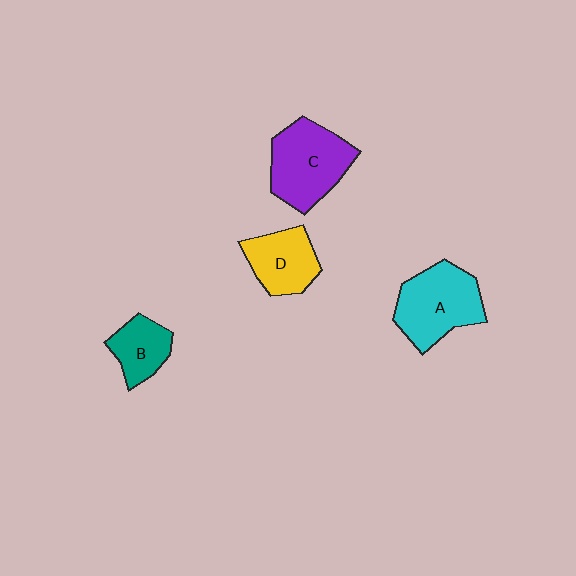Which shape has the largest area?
Shape C (purple).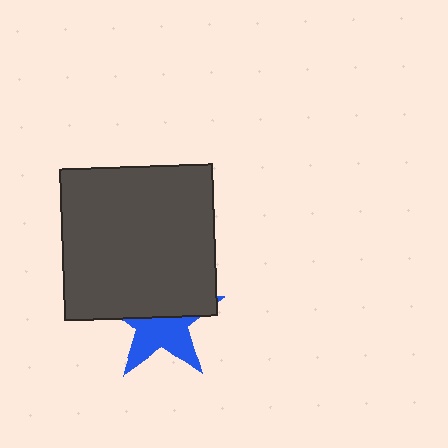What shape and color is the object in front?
The object in front is a dark gray square.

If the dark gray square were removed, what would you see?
You would see the complete blue star.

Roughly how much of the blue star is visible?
About half of it is visible (roughly 49%).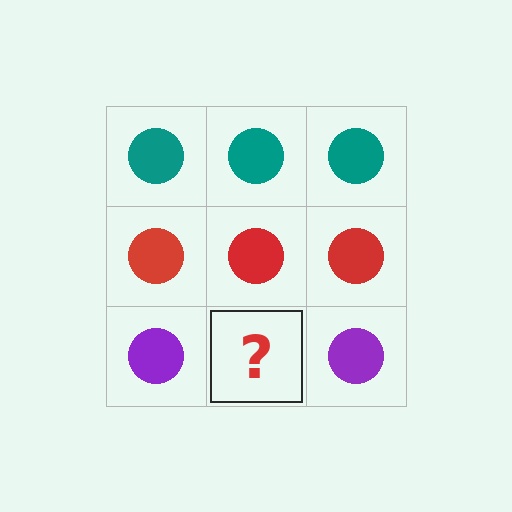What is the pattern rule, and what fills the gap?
The rule is that each row has a consistent color. The gap should be filled with a purple circle.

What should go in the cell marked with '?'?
The missing cell should contain a purple circle.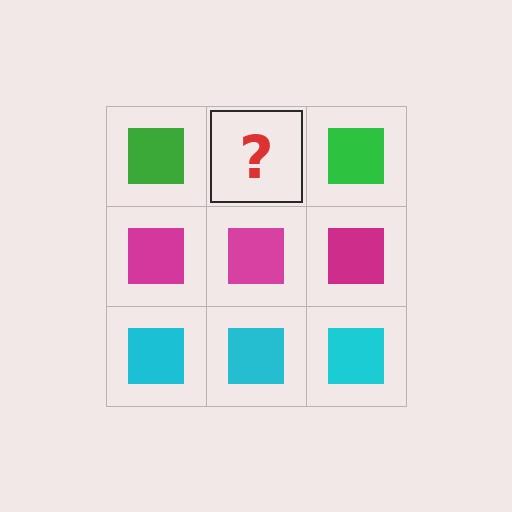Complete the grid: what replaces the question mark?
The question mark should be replaced with a green square.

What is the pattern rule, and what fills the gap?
The rule is that each row has a consistent color. The gap should be filled with a green square.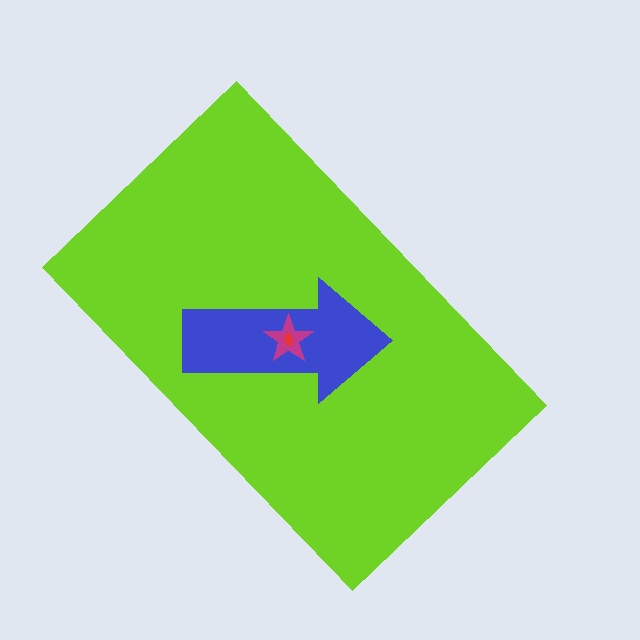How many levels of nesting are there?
4.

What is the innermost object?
The red ellipse.